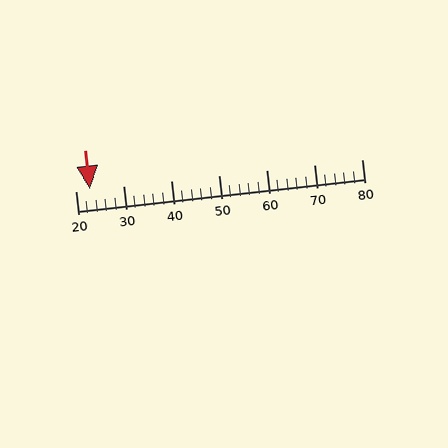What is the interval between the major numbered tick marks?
The major tick marks are spaced 10 units apart.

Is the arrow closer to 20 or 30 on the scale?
The arrow is closer to 20.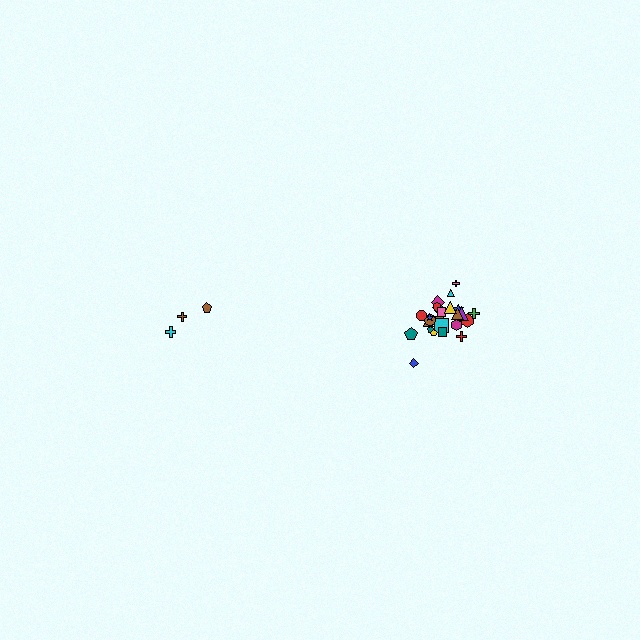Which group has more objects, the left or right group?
The right group.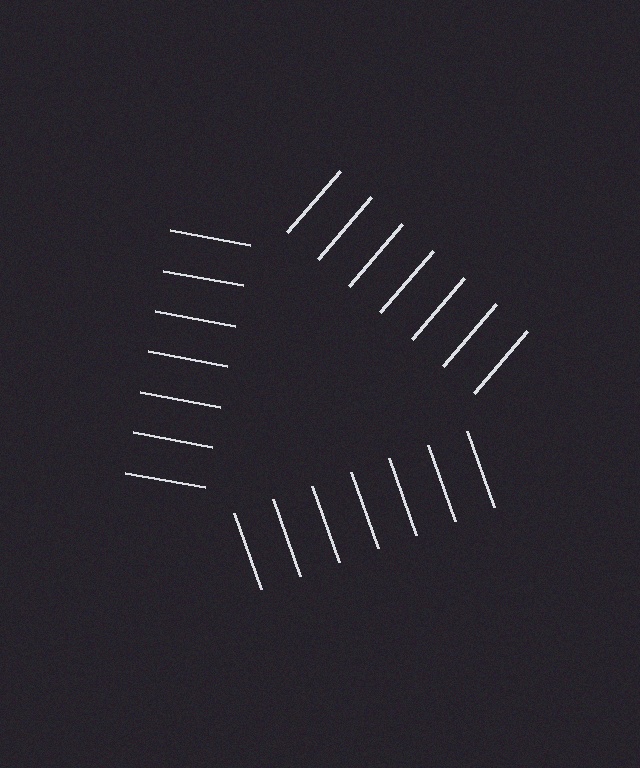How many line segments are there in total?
21 — 7 along each of the 3 edges.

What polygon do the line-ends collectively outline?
An illusory triangle — the line segments terminate on its edges but no continuous stroke is drawn.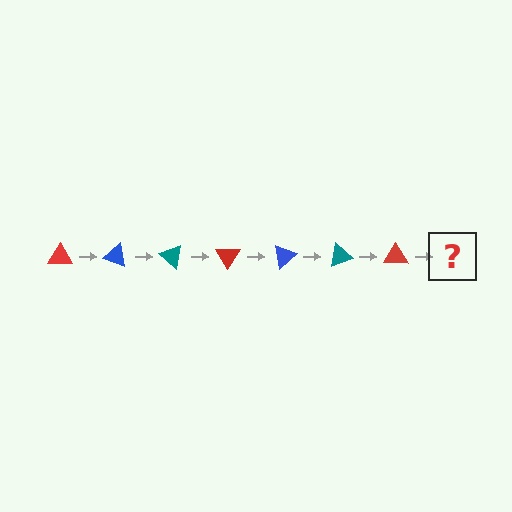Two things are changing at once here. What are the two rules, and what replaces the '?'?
The two rules are that it rotates 20 degrees each step and the color cycles through red, blue, and teal. The '?' should be a blue triangle, rotated 140 degrees from the start.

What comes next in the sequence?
The next element should be a blue triangle, rotated 140 degrees from the start.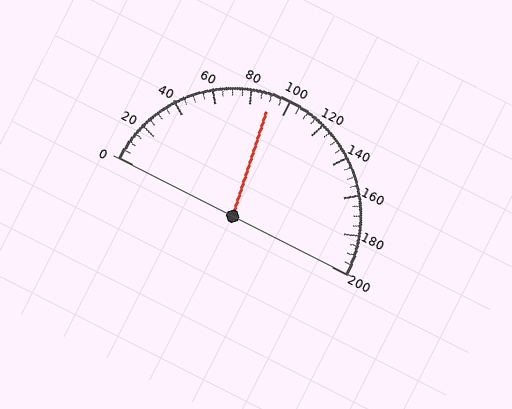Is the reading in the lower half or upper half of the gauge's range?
The reading is in the lower half of the range (0 to 200).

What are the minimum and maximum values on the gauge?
The gauge ranges from 0 to 200.